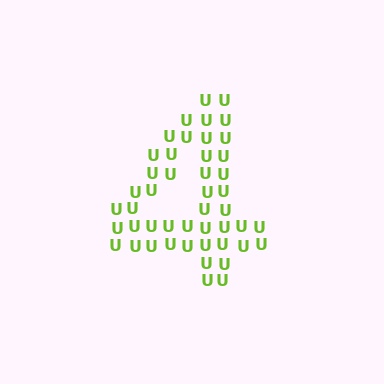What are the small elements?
The small elements are letter U's.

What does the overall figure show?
The overall figure shows the digit 4.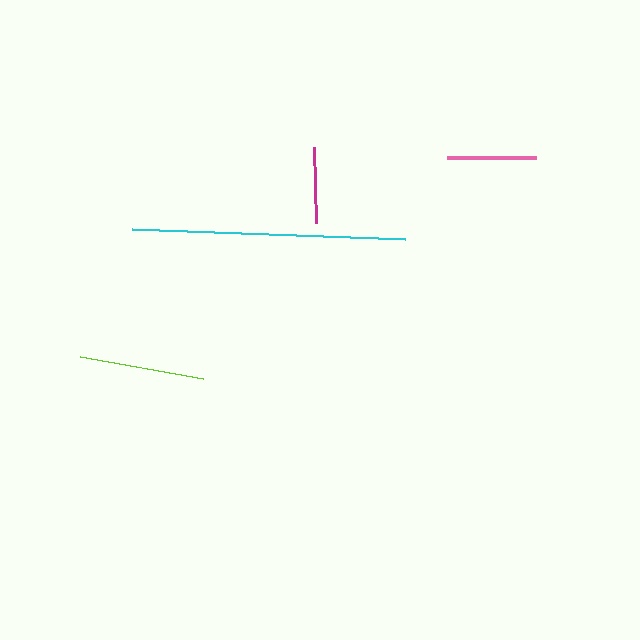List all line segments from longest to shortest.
From longest to shortest: cyan, lime, pink, magenta.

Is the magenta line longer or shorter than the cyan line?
The cyan line is longer than the magenta line.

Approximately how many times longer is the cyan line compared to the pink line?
The cyan line is approximately 3.0 times the length of the pink line.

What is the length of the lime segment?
The lime segment is approximately 124 pixels long.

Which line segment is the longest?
The cyan line is the longest at approximately 272 pixels.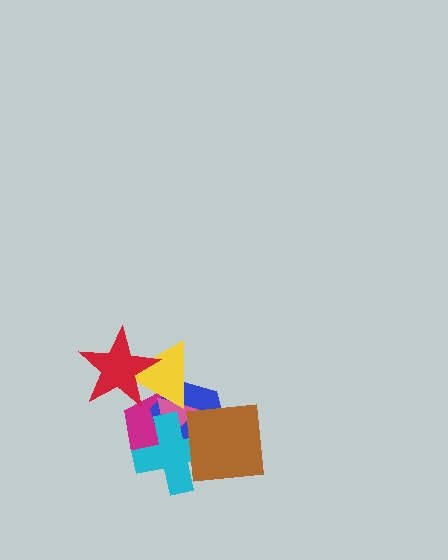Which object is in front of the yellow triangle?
The red star is in front of the yellow triangle.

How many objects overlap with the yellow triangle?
4 objects overlap with the yellow triangle.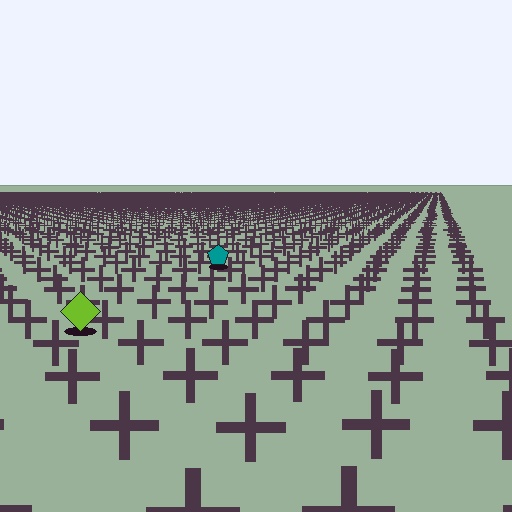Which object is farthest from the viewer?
The teal pentagon is farthest from the viewer. It appears smaller and the ground texture around it is denser.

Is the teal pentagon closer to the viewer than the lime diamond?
No. The lime diamond is closer — you can tell from the texture gradient: the ground texture is coarser near it.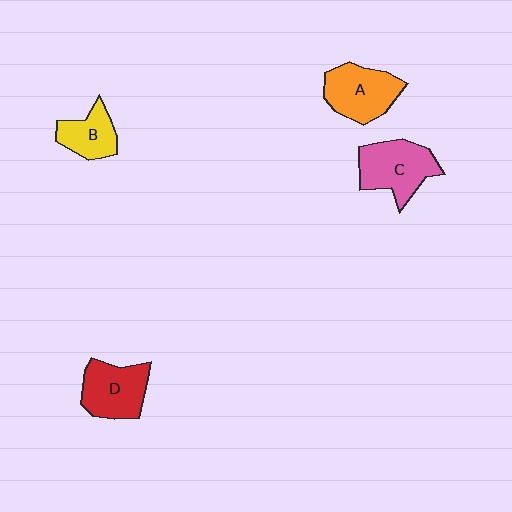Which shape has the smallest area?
Shape B (yellow).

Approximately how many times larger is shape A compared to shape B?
Approximately 1.5 times.